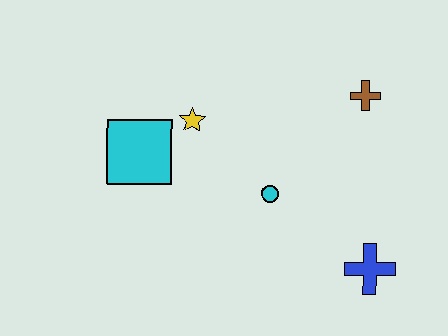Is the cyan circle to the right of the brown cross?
No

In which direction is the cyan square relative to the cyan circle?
The cyan square is to the left of the cyan circle.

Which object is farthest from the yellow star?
The blue cross is farthest from the yellow star.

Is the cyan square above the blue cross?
Yes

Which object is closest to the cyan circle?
The yellow star is closest to the cyan circle.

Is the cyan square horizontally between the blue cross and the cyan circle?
No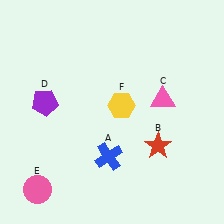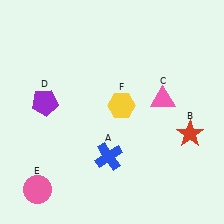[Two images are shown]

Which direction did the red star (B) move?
The red star (B) moved right.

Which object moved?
The red star (B) moved right.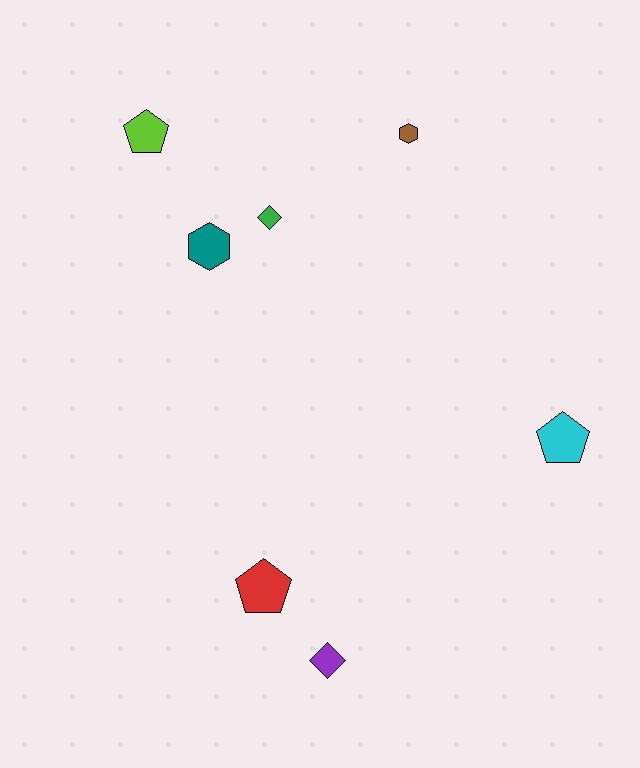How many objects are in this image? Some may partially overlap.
There are 7 objects.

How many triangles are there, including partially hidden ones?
There are no triangles.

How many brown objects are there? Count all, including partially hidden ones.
There is 1 brown object.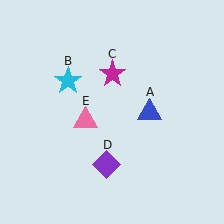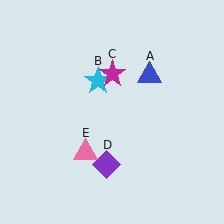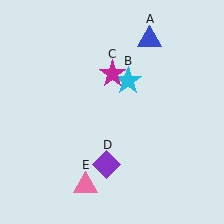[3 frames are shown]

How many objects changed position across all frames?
3 objects changed position: blue triangle (object A), cyan star (object B), pink triangle (object E).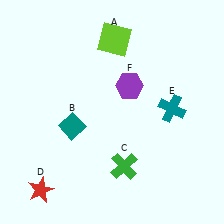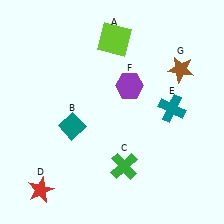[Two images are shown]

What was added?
A brown star (G) was added in Image 2.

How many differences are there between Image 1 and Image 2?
There is 1 difference between the two images.